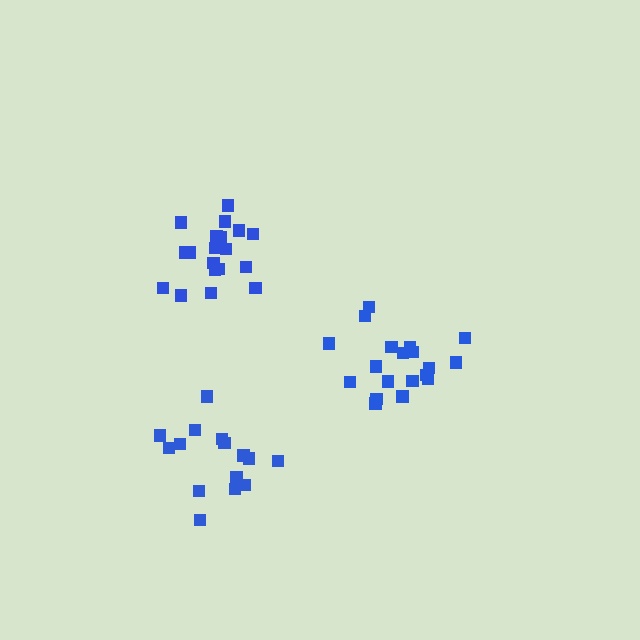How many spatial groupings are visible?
There are 3 spatial groupings.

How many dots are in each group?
Group 1: 19 dots, Group 2: 19 dots, Group 3: 15 dots (53 total).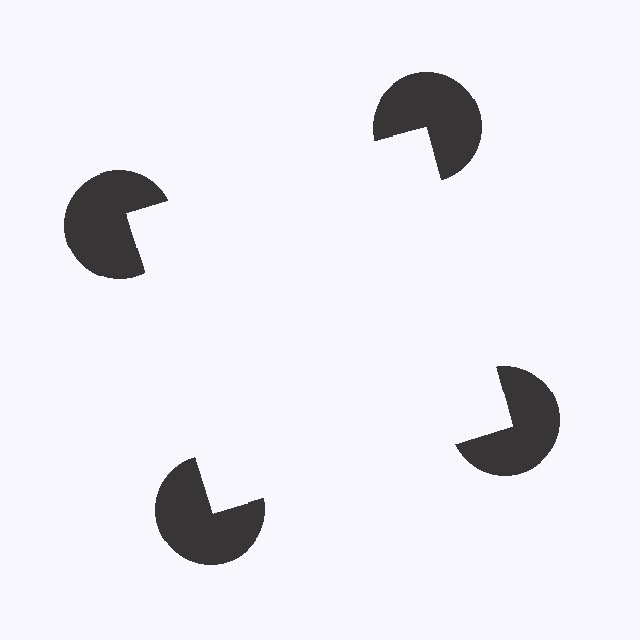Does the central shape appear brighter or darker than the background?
It typically appears slightly brighter than the background, even though no actual brightness change is drawn.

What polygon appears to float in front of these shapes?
An illusory square — its edges are inferred from the aligned wedge cuts in the pac-man discs, not physically drawn.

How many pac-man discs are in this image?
There are 4 — one at each vertex of the illusory square.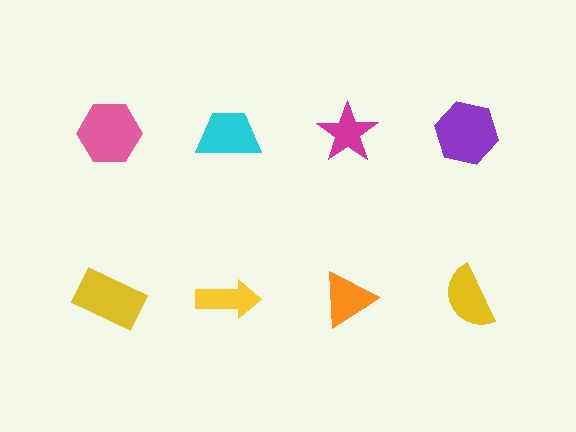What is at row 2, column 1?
A yellow rectangle.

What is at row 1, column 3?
A magenta star.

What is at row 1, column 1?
A pink hexagon.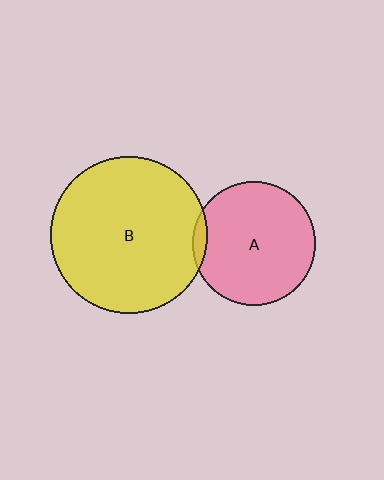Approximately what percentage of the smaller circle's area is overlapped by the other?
Approximately 5%.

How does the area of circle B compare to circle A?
Approximately 1.6 times.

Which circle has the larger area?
Circle B (yellow).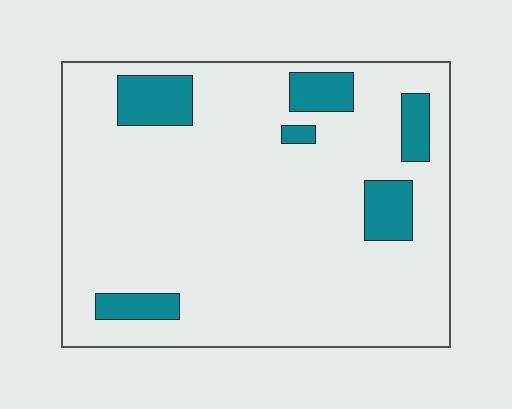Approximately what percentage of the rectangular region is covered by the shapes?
Approximately 15%.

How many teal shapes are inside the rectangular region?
6.